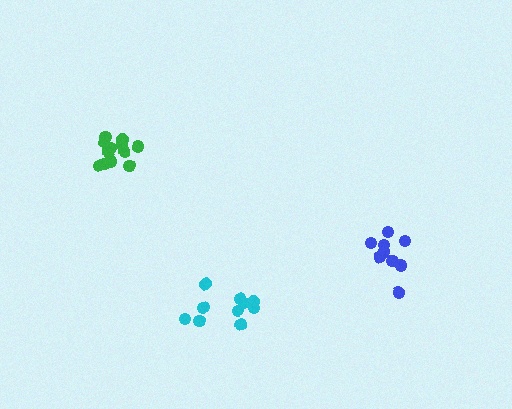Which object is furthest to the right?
The blue cluster is rightmost.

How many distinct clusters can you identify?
There are 3 distinct clusters.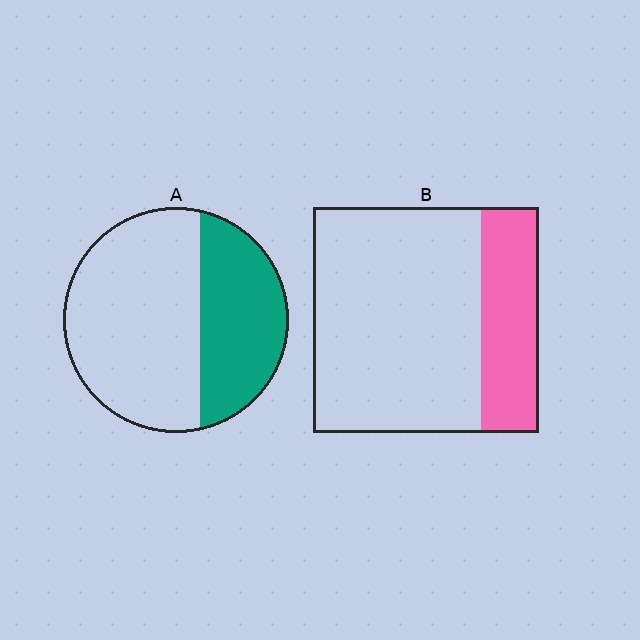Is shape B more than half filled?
No.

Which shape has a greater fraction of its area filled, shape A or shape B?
Shape A.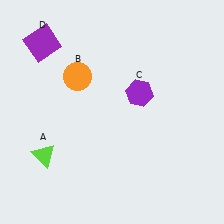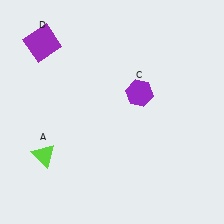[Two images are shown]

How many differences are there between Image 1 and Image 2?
There is 1 difference between the two images.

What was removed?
The orange circle (B) was removed in Image 2.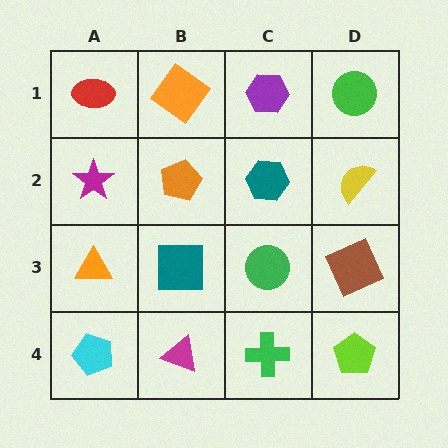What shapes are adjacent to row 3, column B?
An orange pentagon (row 2, column B), a magenta triangle (row 4, column B), an orange triangle (row 3, column A), a green circle (row 3, column C).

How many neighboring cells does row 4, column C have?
3.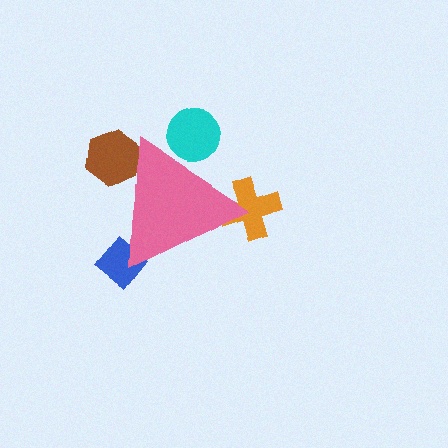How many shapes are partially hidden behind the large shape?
4 shapes are partially hidden.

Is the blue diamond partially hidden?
Yes, the blue diamond is partially hidden behind the pink triangle.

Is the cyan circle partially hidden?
Yes, the cyan circle is partially hidden behind the pink triangle.